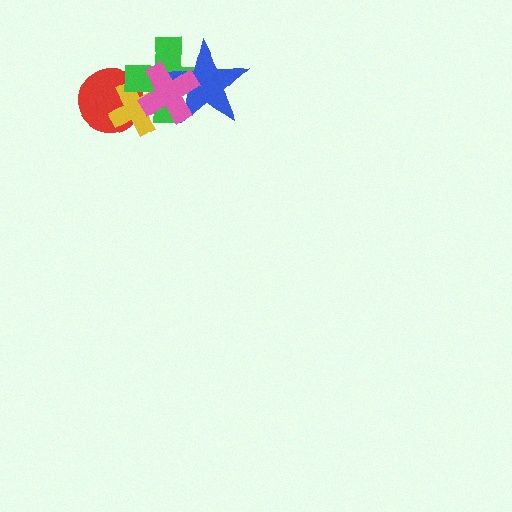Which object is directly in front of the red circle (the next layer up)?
The yellow cross is directly in front of the red circle.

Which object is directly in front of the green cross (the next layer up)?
The blue star is directly in front of the green cross.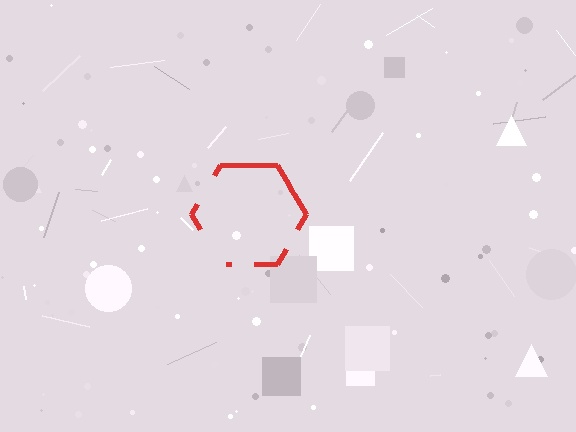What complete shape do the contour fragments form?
The contour fragments form a hexagon.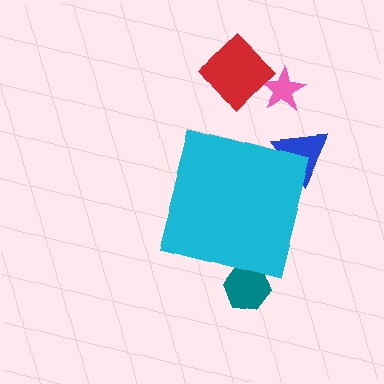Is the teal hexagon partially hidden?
Yes, the teal hexagon is partially hidden behind the cyan square.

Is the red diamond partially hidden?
No, the red diamond is fully visible.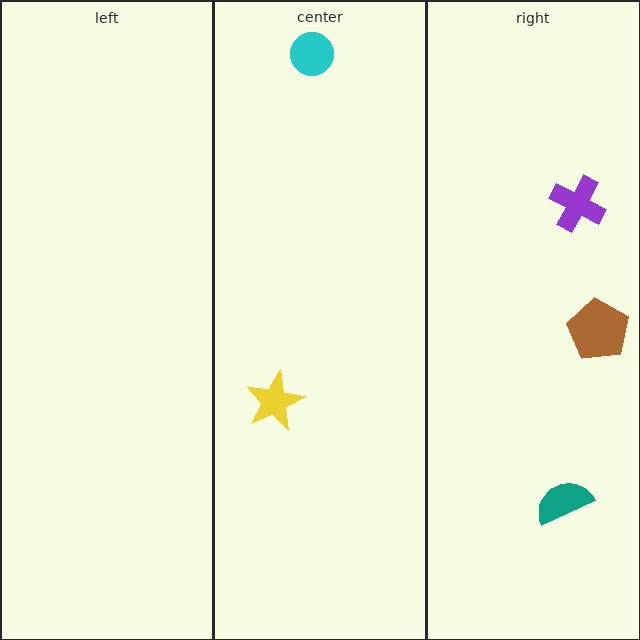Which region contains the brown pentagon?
The right region.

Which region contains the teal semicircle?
The right region.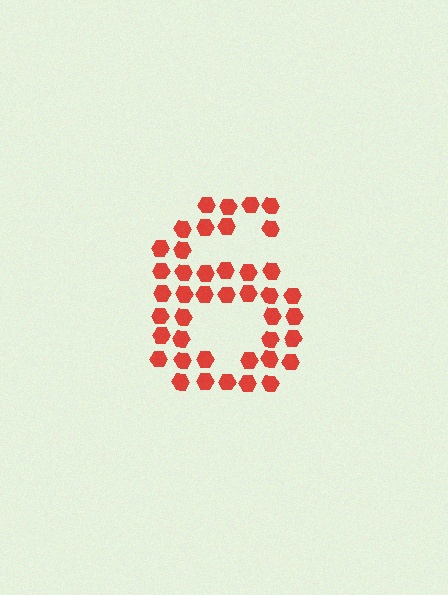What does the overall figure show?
The overall figure shows the digit 6.